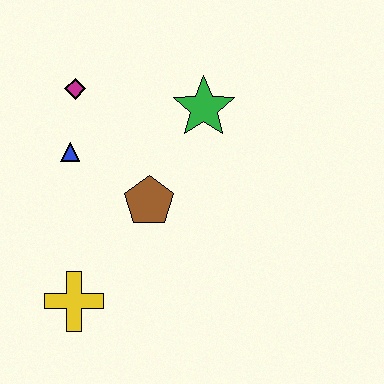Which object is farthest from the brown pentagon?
The magenta diamond is farthest from the brown pentagon.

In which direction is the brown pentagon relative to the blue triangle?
The brown pentagon is to the right of the blue triangle.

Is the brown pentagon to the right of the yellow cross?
Yes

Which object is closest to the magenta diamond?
The blue triangle is closest to the magenta diamond.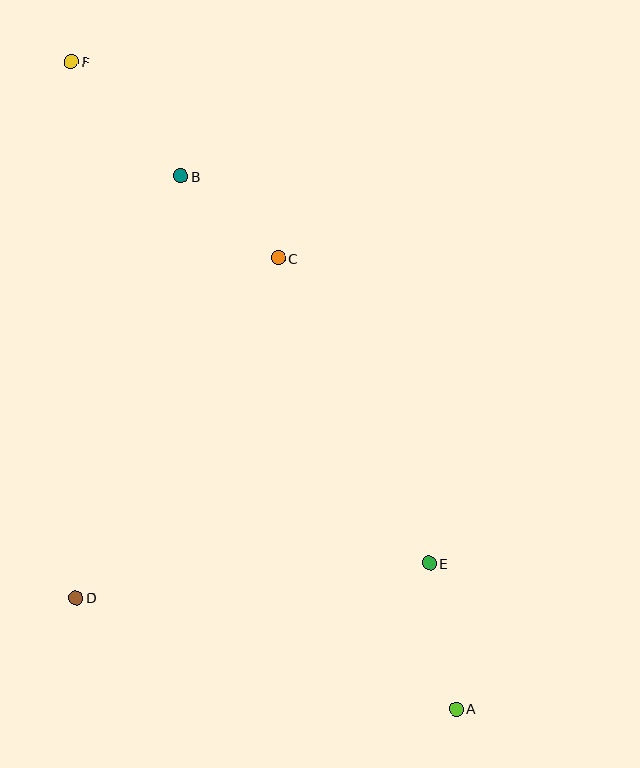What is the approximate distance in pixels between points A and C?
The distance between A and C is approximately 485 pixels.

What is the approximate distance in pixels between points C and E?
The distance between C and E is approximately 341 pixels.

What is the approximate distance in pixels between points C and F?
The distance between C and F is approximately 285 pixels.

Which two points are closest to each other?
Points B and C are closest to each other.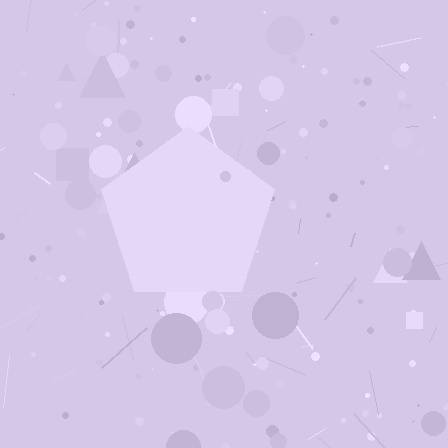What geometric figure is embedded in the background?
A pentagon is embedded in the background.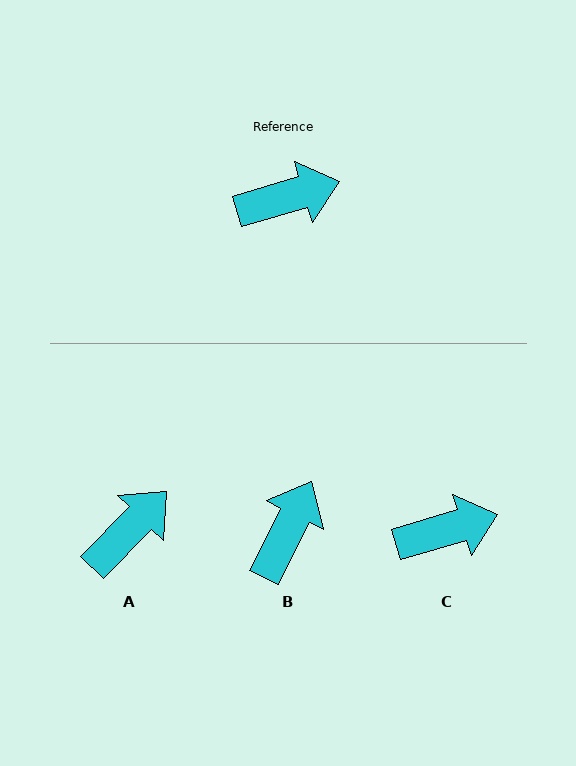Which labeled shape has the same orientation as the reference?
C.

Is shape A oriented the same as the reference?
No, it is off by about 29 degrees.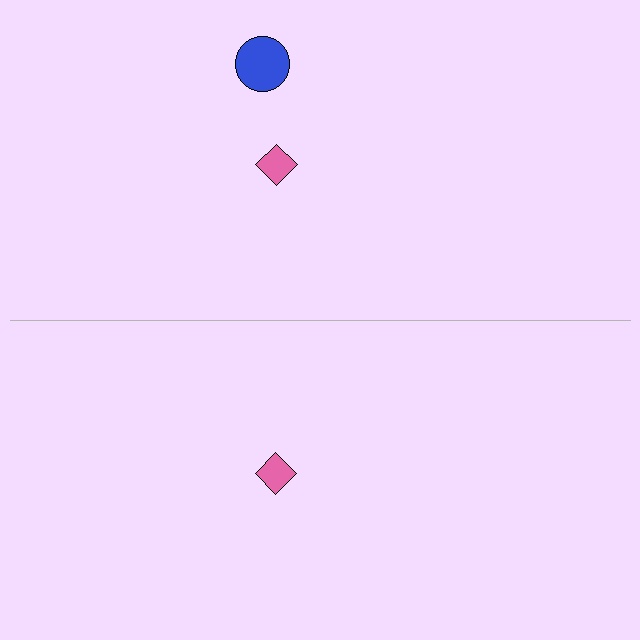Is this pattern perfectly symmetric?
No, the pattern is not perfectly symmetric. A blue circle is missing from the bottom side.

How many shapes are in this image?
There are 3 shapes in this image.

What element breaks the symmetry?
A blue circle is missing from the bottom side.